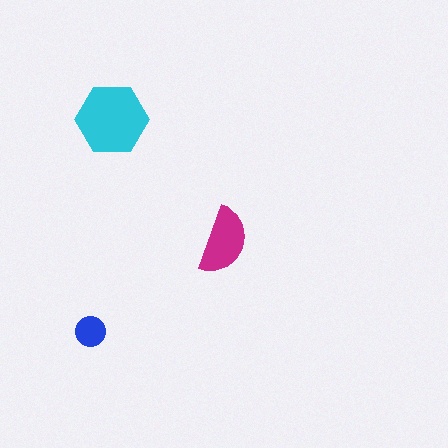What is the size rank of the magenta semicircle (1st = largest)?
2nd.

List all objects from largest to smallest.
The cyan hexagon, the magenta semicircle, the blue circle.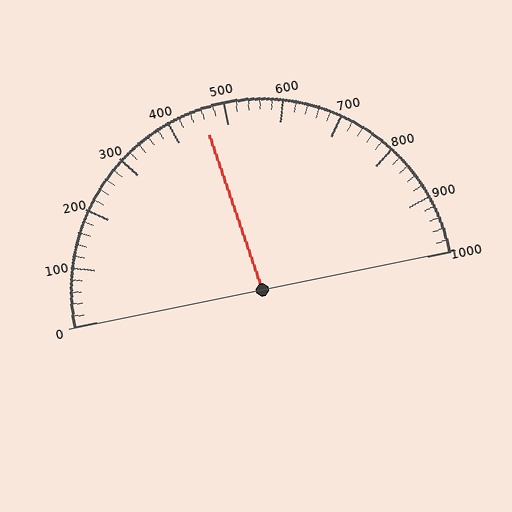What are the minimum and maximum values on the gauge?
The gauge ranges from 0 to 1000.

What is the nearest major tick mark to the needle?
The nearest major tick mark is 500.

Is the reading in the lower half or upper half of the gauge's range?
The reading is in the lower half of the range (0 to 1000).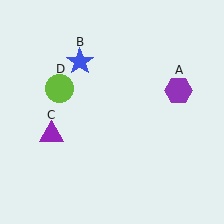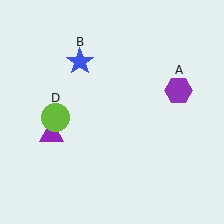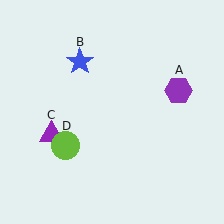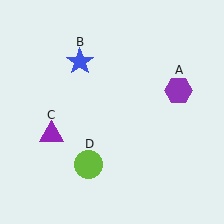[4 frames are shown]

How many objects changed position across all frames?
1 object changed position: lime circle (object D).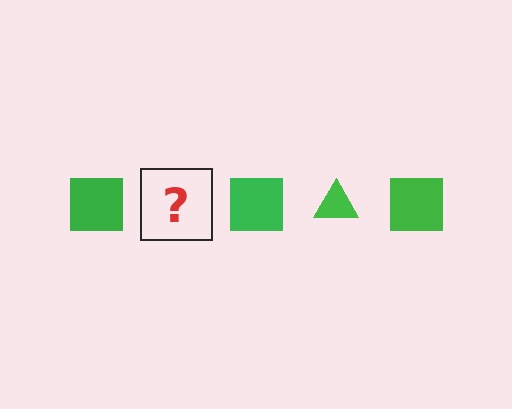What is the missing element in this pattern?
The missing element is a green triangle.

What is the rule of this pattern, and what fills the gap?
The rule is that the pattern cycles through square, triangle shapes in green. The gap should be filled with a green triangle.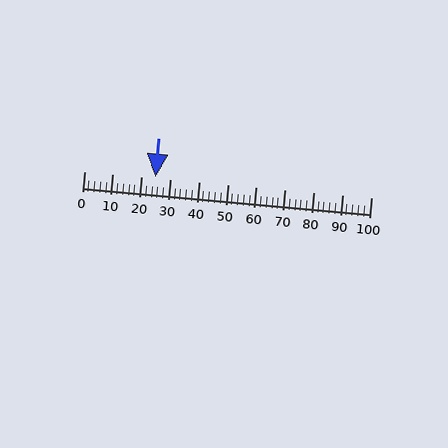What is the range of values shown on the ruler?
The ruler shows values from 0 to 100.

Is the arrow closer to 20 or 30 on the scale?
The arrow is closer to 20.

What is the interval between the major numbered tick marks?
The major tick marks are spaced 10 units apart.